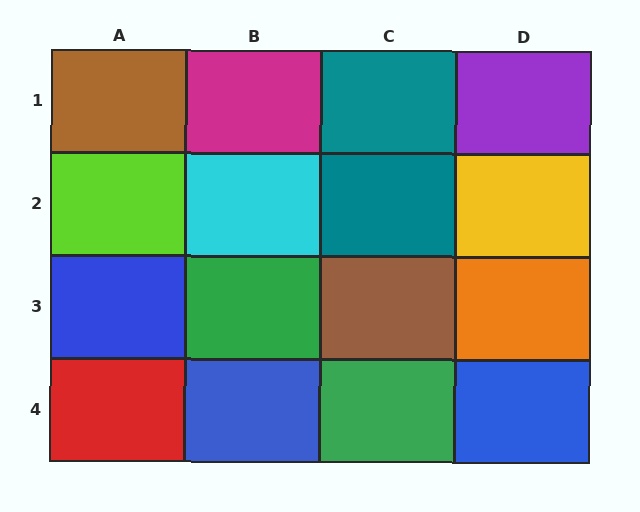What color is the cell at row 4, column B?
Blue.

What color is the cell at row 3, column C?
Brown.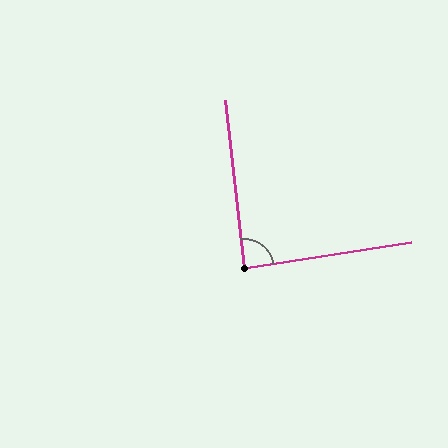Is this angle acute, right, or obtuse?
It is approximately a right angle.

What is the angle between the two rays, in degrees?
Approximately 87 degrees.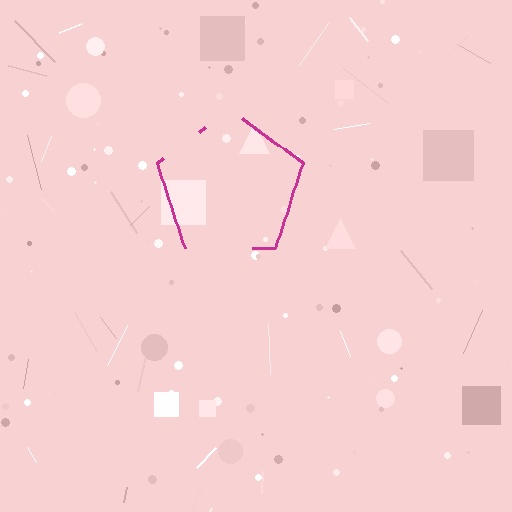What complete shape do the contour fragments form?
The contour fragments form a pentagon.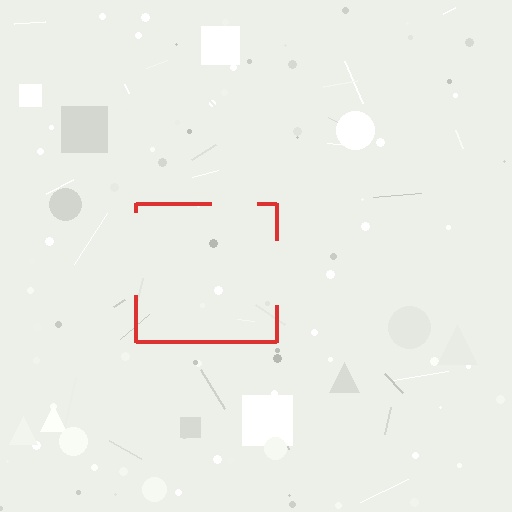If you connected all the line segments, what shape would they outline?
They would outline a square.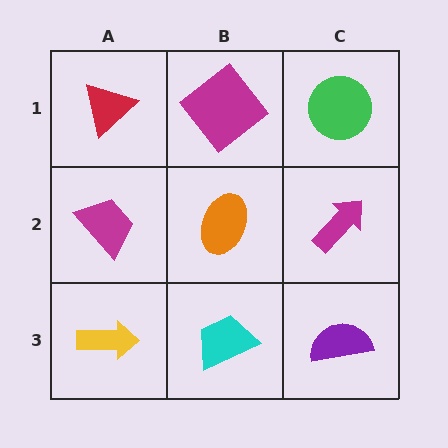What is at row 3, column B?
A cyan trapezoid.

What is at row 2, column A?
A magenta trapezoid.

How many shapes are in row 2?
3 shapes.